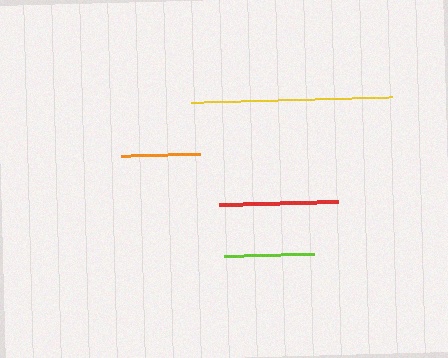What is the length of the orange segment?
The orange segment is approximately 79 pixels long.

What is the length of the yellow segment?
The yellow segment is approximately 201 pixels long.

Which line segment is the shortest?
The orange line is the shortest at approximately 79 pixels.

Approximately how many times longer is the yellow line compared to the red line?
The yellow line is approximately 1.7 times the length of the red line.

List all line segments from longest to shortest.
From longest to shortest: yellow, red, lime, orange.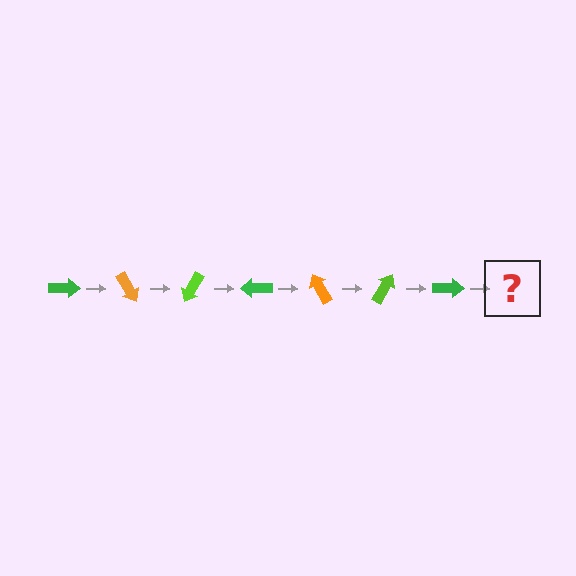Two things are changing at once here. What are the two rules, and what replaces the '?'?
The two rules are that it rotates 60 degrees each step and the color cycles through green, orange, and lime. The '?' should be an orange arrow, rotated 420 degrees from the start.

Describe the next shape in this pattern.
It should be an orange arrow, rotated 420 degrees from the start.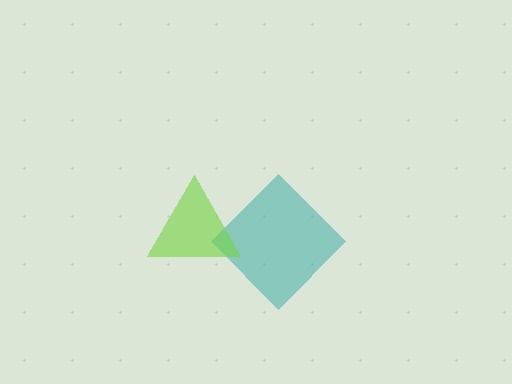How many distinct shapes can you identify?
There are 2 distinct shapes: a teal diamond, a lime triangle.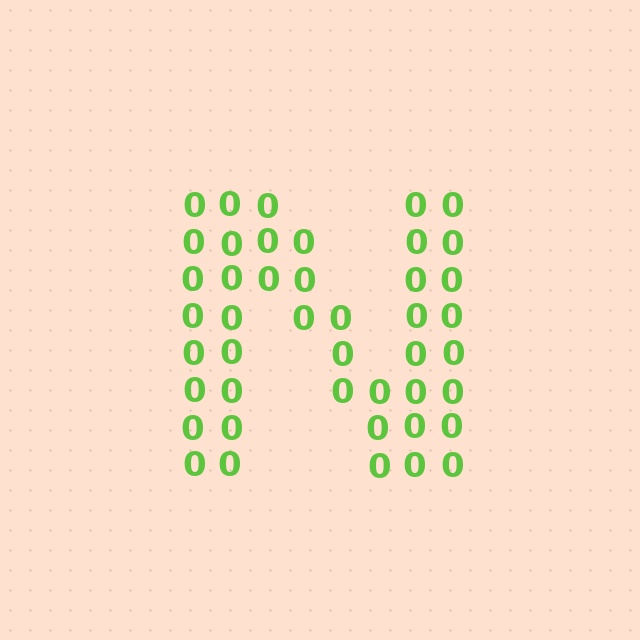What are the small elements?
The small elements are digit 0's.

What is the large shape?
The large shape is the letter N.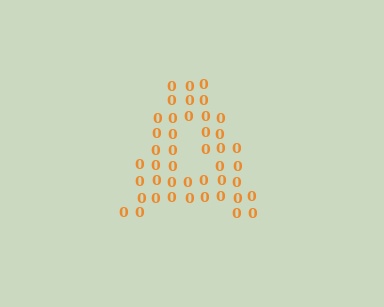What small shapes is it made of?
It is made of small digit 0's.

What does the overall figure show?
The overall figure shows the letter A.